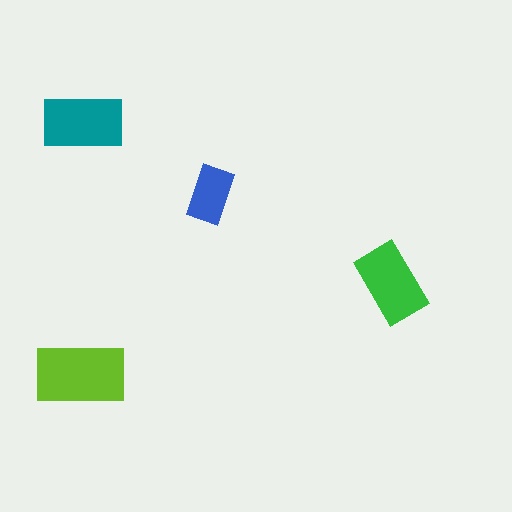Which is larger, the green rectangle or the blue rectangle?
The green one.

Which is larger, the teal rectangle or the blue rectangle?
The teal one.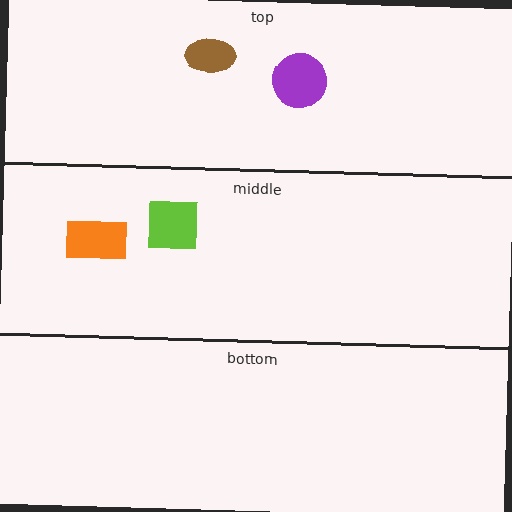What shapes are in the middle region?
The orange rectangle, the lime square.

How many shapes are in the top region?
2.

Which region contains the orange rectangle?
The middle region.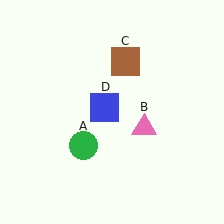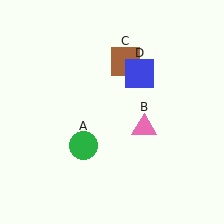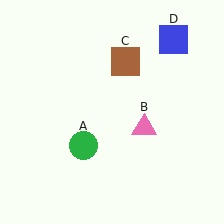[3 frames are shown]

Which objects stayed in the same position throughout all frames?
Green circle (object A) and pink triangle (object B) and brown square (object C) remained stationary.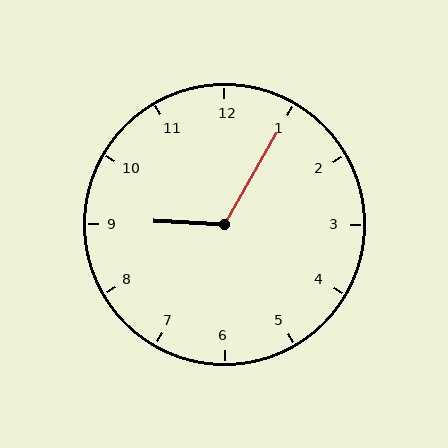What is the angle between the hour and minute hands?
Approximately 118 degrees.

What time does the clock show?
9:05.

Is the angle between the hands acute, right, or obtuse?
It is obtuse.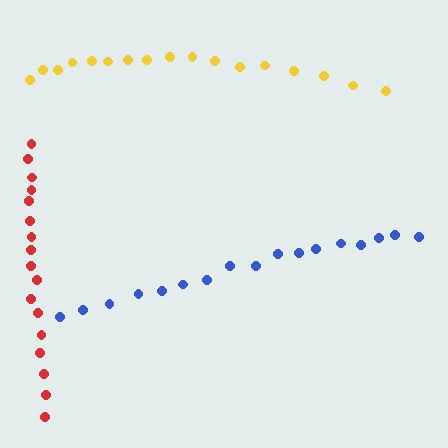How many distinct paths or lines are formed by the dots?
There are 3 distinct paths.